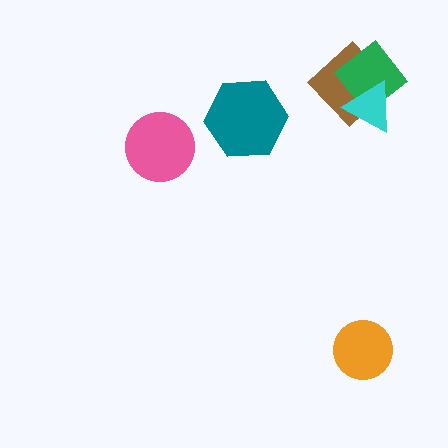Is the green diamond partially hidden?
Yes, it is partially covered by another shape.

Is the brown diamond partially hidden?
Yes, it is partially covered by another shape.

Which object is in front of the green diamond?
The cyan triangle is in front of the green diamond.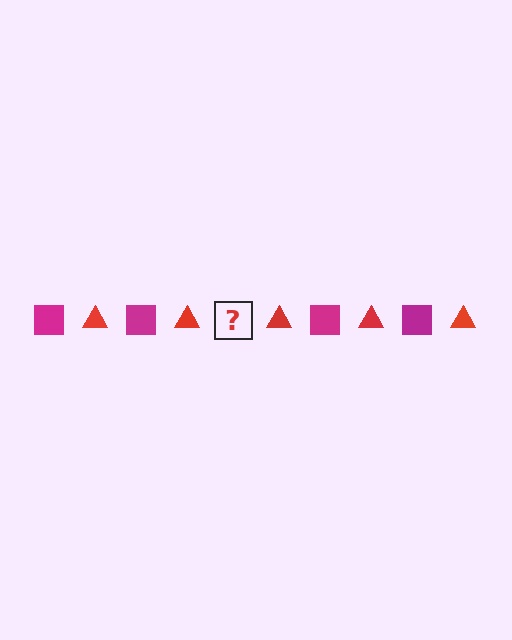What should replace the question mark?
The question mark should be replaced with a magenta square.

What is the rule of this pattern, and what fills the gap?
The rule is that the pattern alternates between magenta square and red triangle. The gap should be filled with a magenta square.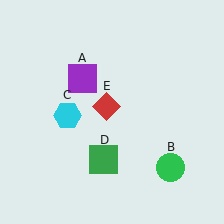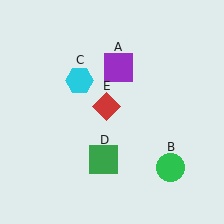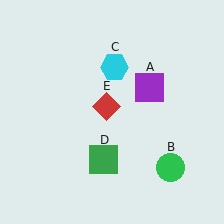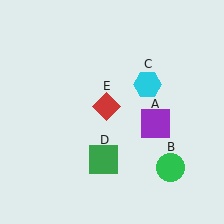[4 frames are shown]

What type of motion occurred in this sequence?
The purple square (object A), cyan hexagon (object C) rotated clockwise around the center of the scene.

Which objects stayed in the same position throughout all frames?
Green circle (object B) and green square (object D) and red diamond (object E) remained stationary.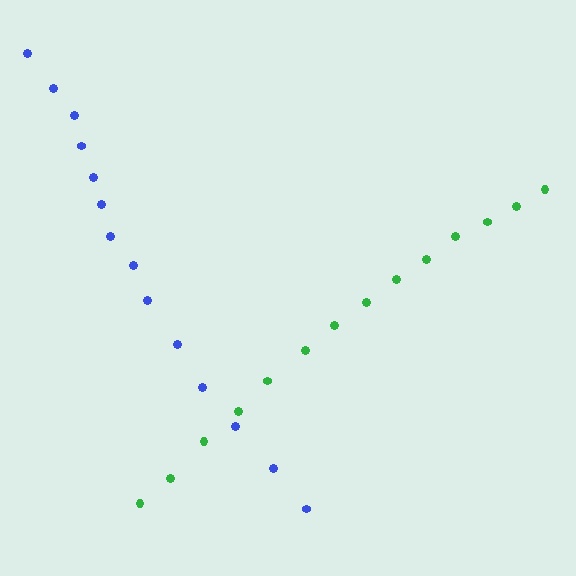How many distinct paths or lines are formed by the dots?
There are 2 distinct paths.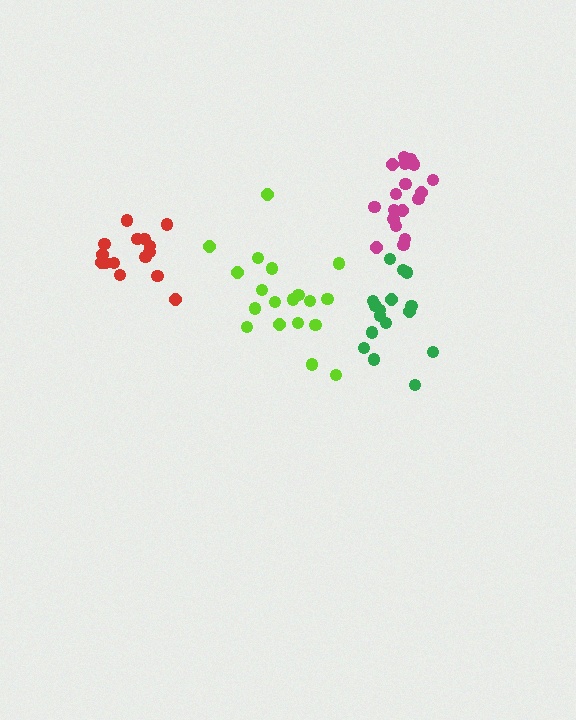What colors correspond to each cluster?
The clusters are colored: green, lime, magenta, red.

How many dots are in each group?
Group 1: 16 dots, Group 2: 19 dots, Group 3: 18 dots, Group 4: 15 dots (68 total).